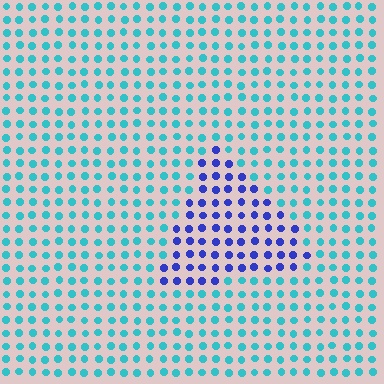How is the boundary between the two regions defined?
The boundary is defined purely by a slight shift in hue (about 55 degrees). Spacing, size, and orientation are identical on both sides.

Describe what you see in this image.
The image is filled with small cyan elements in a uniform arrangement. A triangle-shaped region is visible where the elements are tinted to a slightly different hue, forming a subtle color boundary.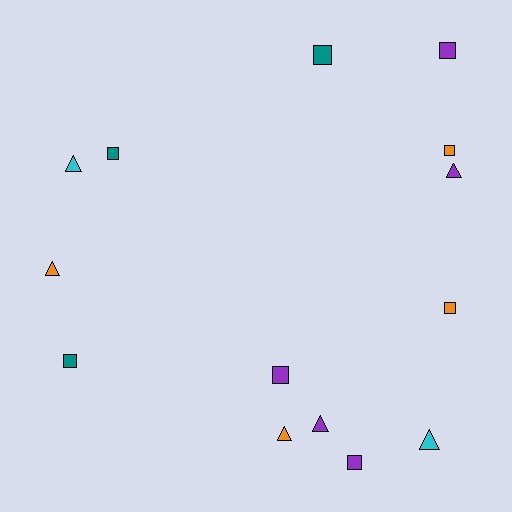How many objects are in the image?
There are 14 objects.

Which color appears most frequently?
Purple, with 5 objects.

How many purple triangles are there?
There are 2 purple triangles.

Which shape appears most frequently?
Square, with 8 objects.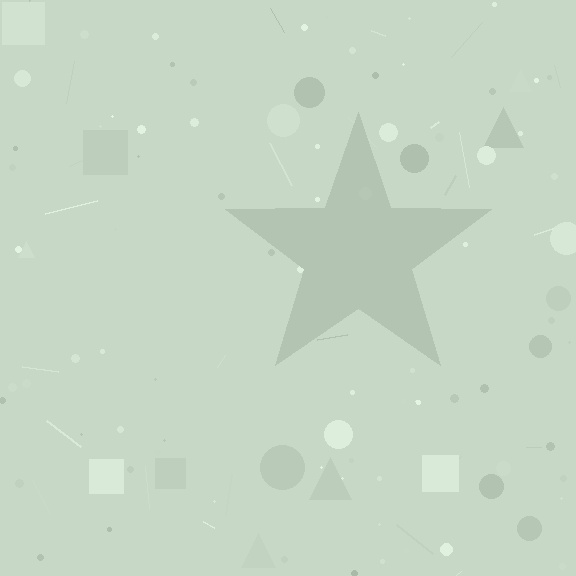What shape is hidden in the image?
A star is hidden in the image.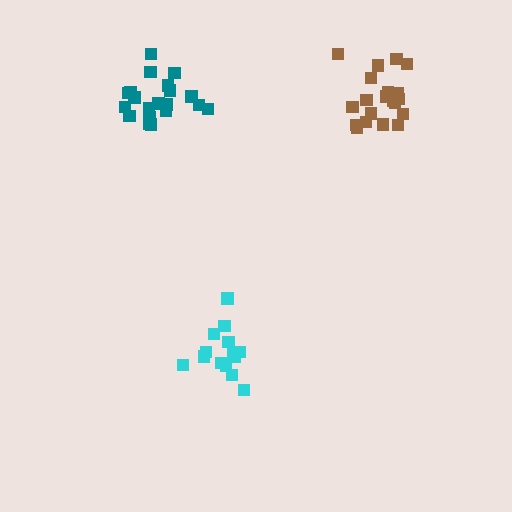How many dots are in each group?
Group 1: 15 dots, Group 2: 21 dots, Group 3: 21 dots (57 total).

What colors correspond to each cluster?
The clusters are colored: cyan, brown, teal.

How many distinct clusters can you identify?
There are 3 distinct clusters.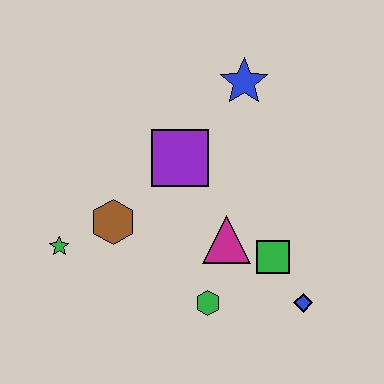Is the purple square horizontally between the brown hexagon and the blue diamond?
Yes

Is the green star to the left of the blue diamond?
Yes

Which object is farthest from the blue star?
The green star is farthest from the blue star.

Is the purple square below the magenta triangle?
No